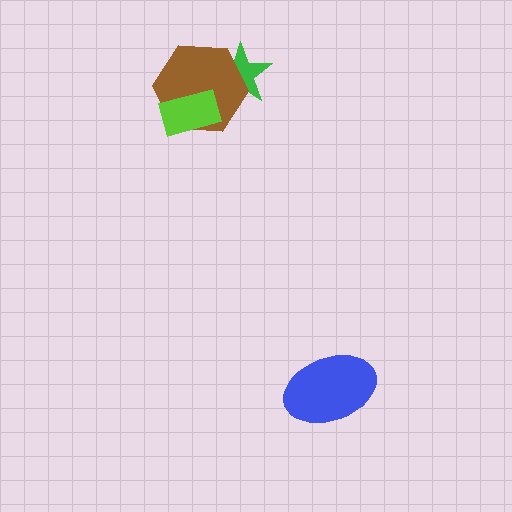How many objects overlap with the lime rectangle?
1 object overlaps with the lime rectangle.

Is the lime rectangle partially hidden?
No, no other shape covers it.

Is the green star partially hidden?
Yes, it is partially covered by another shape.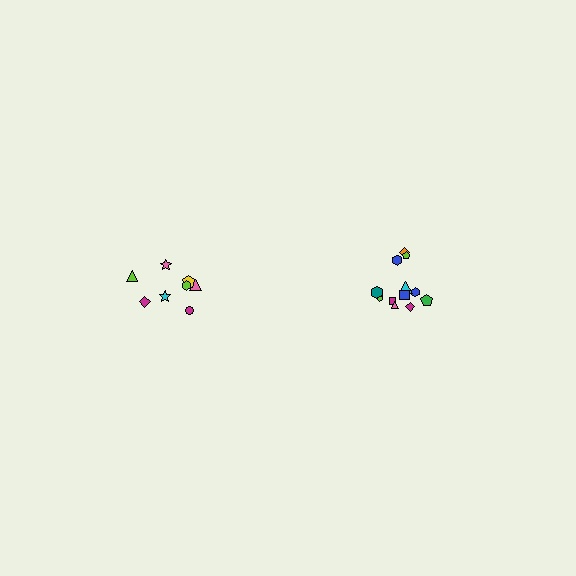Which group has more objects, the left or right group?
The right group.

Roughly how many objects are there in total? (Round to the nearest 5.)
Roughly 20 objects in total.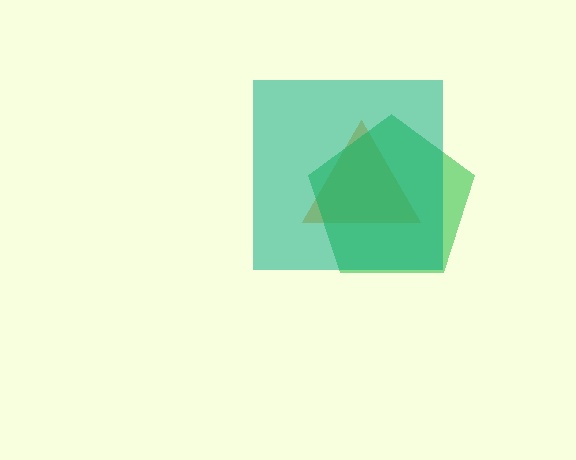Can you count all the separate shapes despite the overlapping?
Yes, there are 3 separate shapes.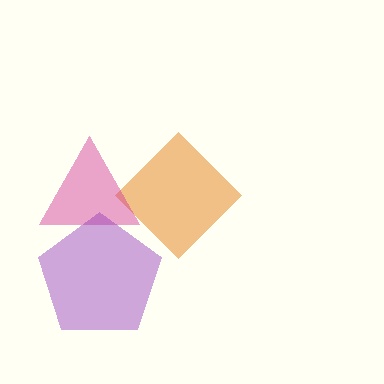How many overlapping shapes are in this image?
There are 3 overlapping shapes in the image.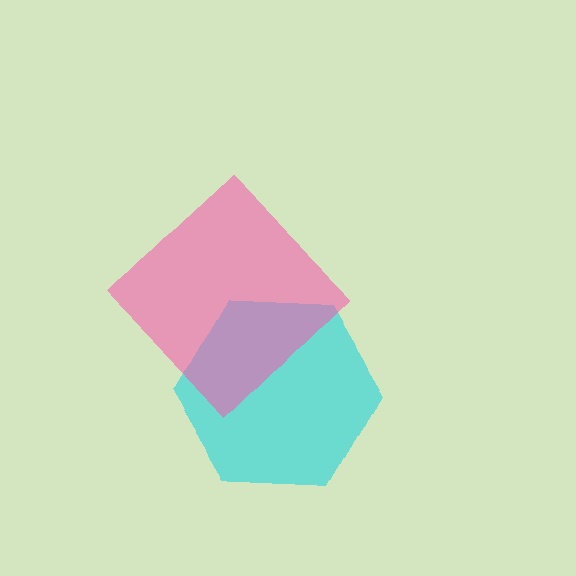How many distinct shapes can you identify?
There are 2 distinct shapes: a cyan hexagon, a pink diamond.